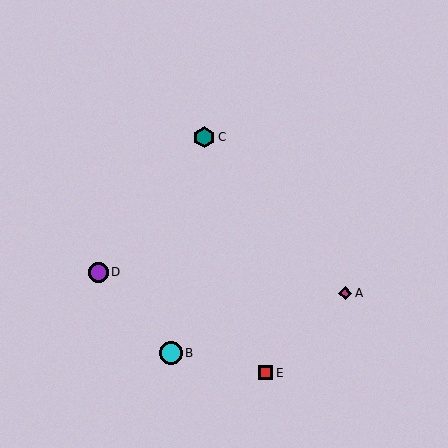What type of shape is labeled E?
Shape E is a red square.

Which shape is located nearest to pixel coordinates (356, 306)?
The magenta diamond (labeled A) at (345, 293) is nearest to that location.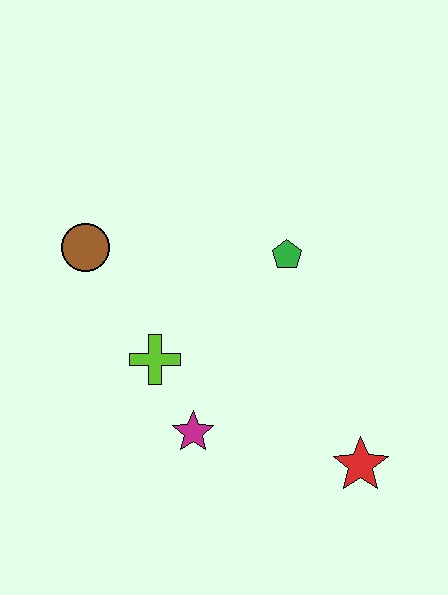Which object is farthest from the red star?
The brown circle is farthest from the red star.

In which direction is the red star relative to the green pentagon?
The red star is below the green pentagon.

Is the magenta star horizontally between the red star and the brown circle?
Yes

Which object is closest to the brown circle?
The lime cross is closest to the brown circle.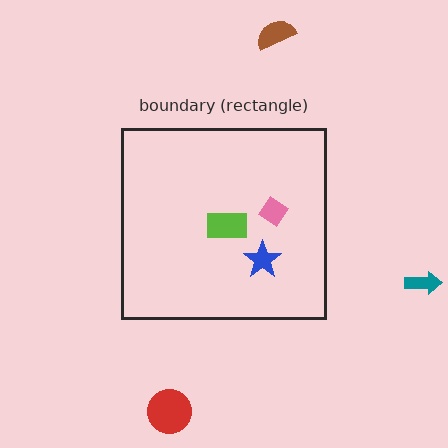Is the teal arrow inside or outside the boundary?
Outside.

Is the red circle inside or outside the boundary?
Outside.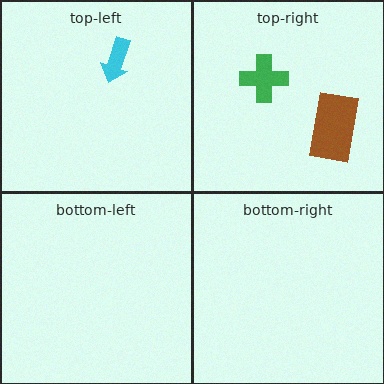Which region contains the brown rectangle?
The top-right region.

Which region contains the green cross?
The top-right region.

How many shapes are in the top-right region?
2.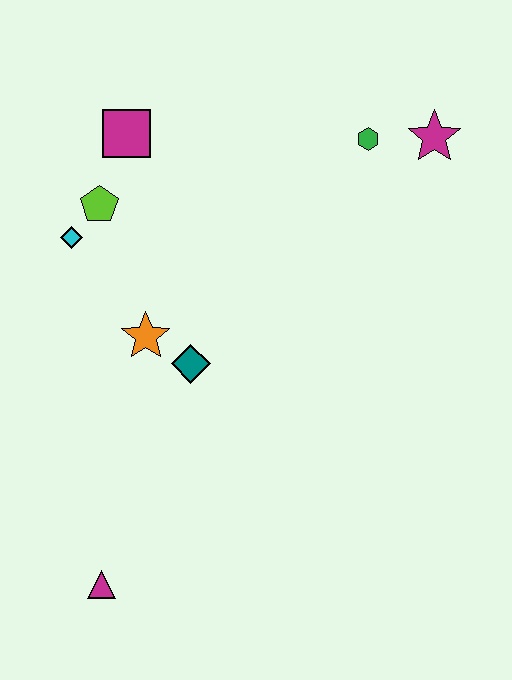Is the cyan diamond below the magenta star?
Yes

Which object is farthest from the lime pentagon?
The magenta triangle is farthest from the lime pentagon.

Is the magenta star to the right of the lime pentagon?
Yes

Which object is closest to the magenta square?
The lime pentagon is closest to the magenta square.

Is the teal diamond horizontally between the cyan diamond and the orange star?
No